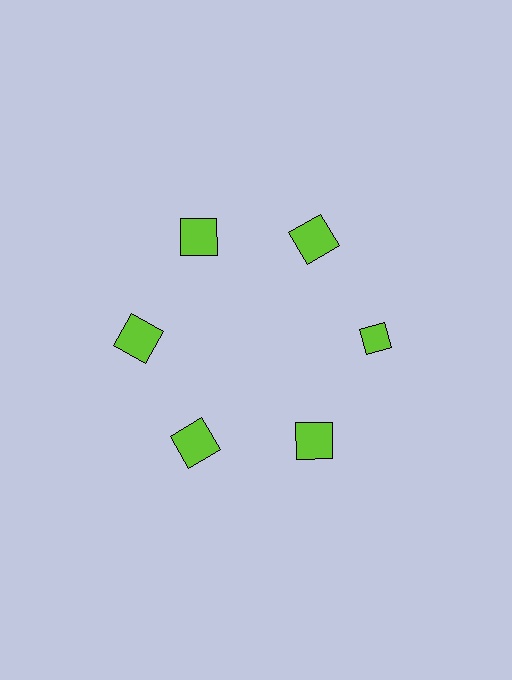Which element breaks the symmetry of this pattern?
The lime diamond at roughly the 3 o'clock position breaks the symmetry. All other shapes are lime squares.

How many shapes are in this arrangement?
There are 6 shapes arranged in a ring pattern.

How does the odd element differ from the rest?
It has a different shape: diamond instead of square.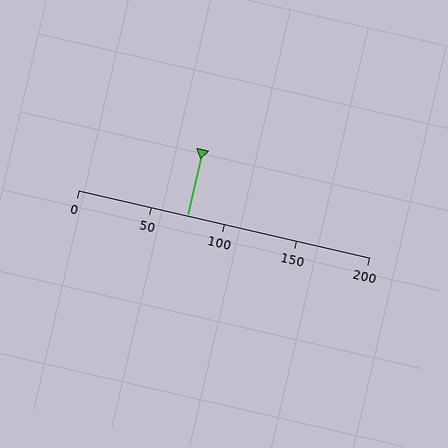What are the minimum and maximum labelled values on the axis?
The axis runs from 0 to 200.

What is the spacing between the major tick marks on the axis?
The major ticks are spaced 50 apart.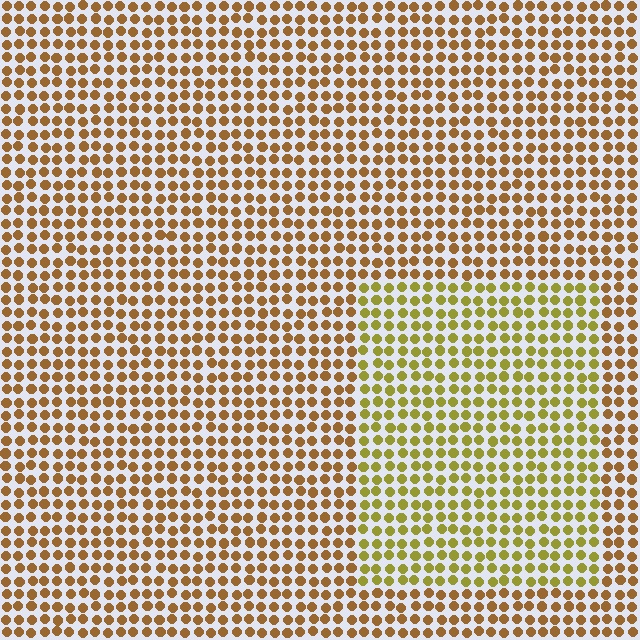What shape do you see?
I see a rectangle.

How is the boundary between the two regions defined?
The boundary is defined purely by a slight shift in hue (about 31 degrees). Spacing, size, and orientation are identical on both sides.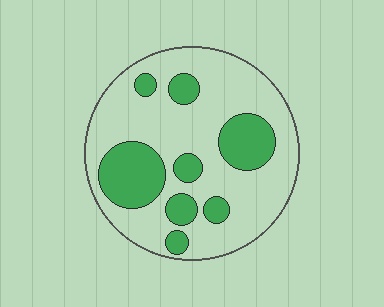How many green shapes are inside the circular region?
8.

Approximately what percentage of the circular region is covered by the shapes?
Approximately 30%.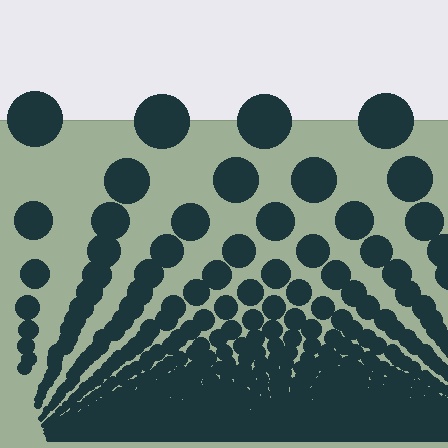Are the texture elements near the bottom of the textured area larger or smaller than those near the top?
Smaller. The gradient is inverted — elements near the bottom are smaller and denser.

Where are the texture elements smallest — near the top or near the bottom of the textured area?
Near the bottom.